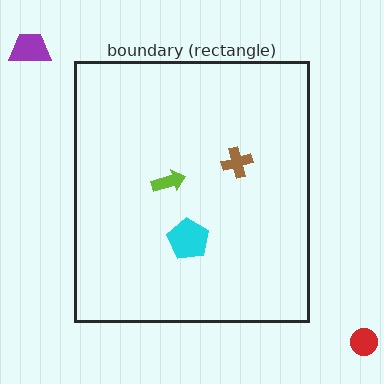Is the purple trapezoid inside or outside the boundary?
Outside.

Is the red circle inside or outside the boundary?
Outside.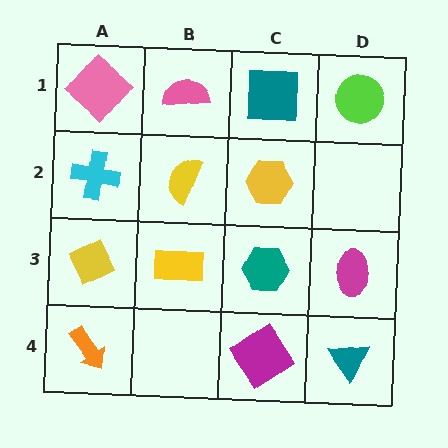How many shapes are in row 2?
3 shapes.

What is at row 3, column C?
A teal hexagon.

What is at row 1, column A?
A pink diamond.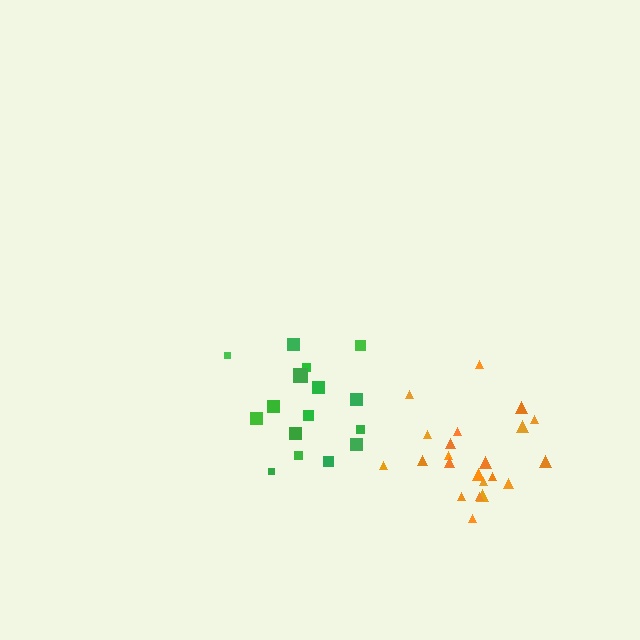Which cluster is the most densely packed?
Green.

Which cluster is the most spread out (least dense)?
Orange.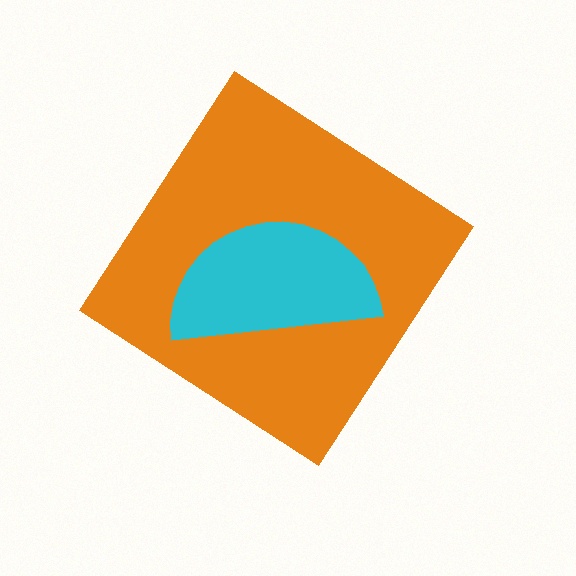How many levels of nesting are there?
2.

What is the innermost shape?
The cyan semicircle.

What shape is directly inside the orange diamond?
The cyan semicircle.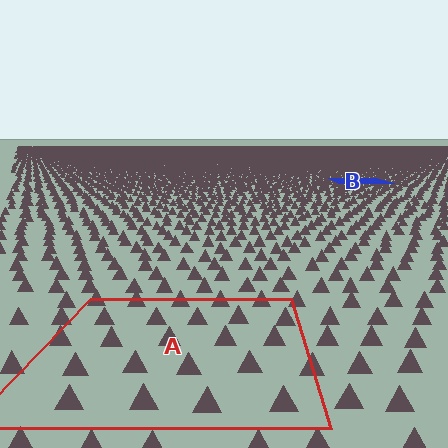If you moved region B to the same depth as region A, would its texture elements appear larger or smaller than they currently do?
They would appear larger. At a closer depth, the same texture elements are projected at a bigger on-screen size.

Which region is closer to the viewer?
Region A is closer. The texture elements there are larger and more spread out.